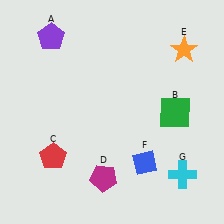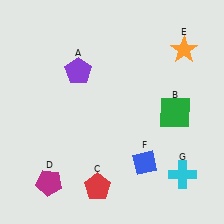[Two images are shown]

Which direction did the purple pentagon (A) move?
The purple pentagon (A) moved down.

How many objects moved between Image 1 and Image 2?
3 objects moved between the two images.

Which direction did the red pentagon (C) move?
The red pentagon (C) moved right.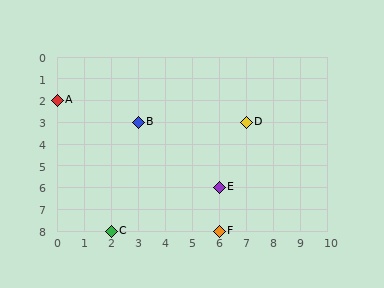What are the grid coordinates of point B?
Point B is at grid coordinates (3, 3).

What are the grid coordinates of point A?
Point A is at grid coordinates (0, 2).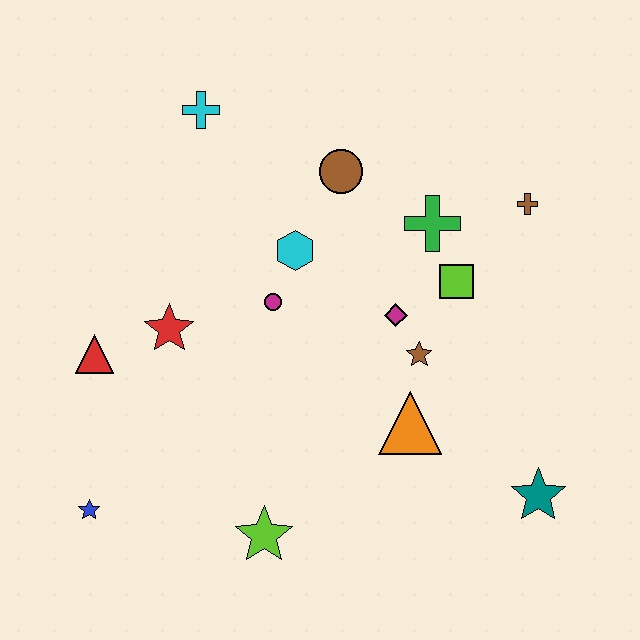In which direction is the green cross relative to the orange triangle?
The green cross is above the orange triangle.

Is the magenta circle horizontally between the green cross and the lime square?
No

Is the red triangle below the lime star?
No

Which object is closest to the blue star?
The red triangle is closest to the blue star.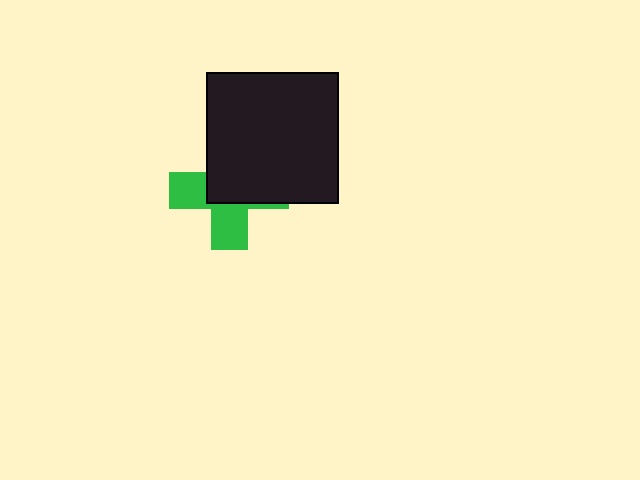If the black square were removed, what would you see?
You would see the complete green cross.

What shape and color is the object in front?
The object in front is a black square.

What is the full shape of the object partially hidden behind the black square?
The partially hidden object is a green cross.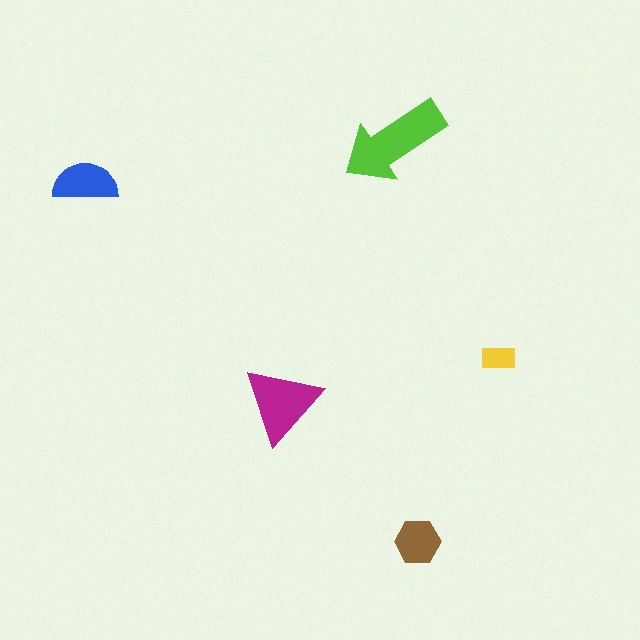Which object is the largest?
The lime arrow.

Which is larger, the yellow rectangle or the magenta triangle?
The magenta triangle.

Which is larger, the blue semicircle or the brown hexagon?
The blue semicircle.